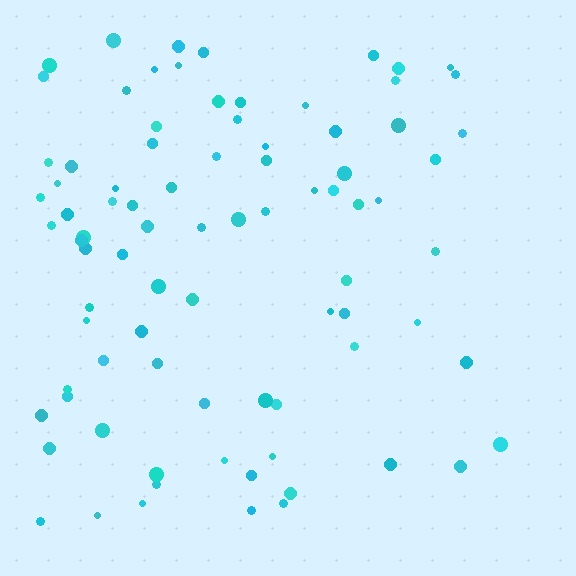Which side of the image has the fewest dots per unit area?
The right.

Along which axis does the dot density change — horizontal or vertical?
Horizontal.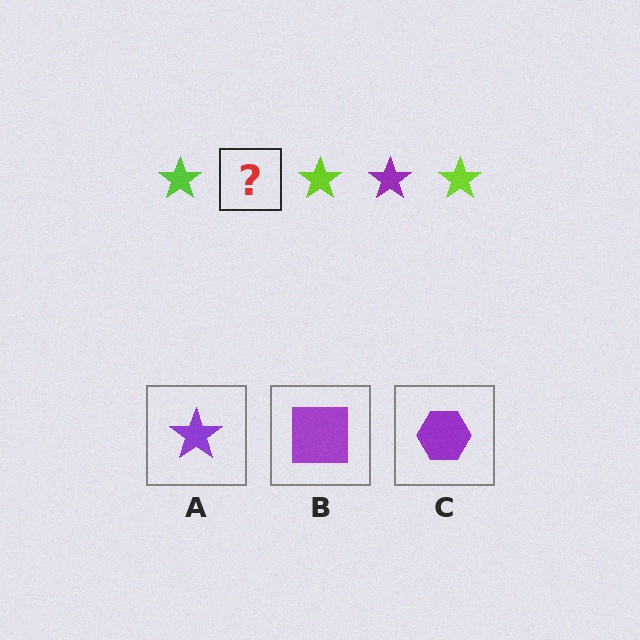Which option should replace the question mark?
Option A.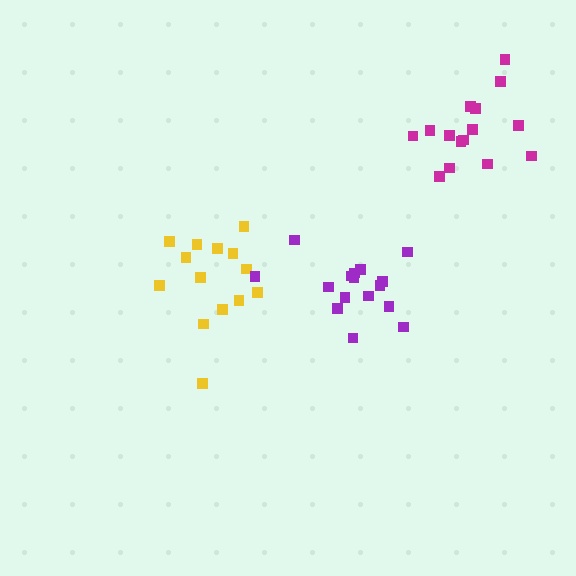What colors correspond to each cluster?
The clusters are colored: yellow, magenta, purple.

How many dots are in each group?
Group 1: 14 dots, Group 2: 15 dots, Group 3: 16 dots (45 total).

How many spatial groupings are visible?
There are 3 spatial groupings.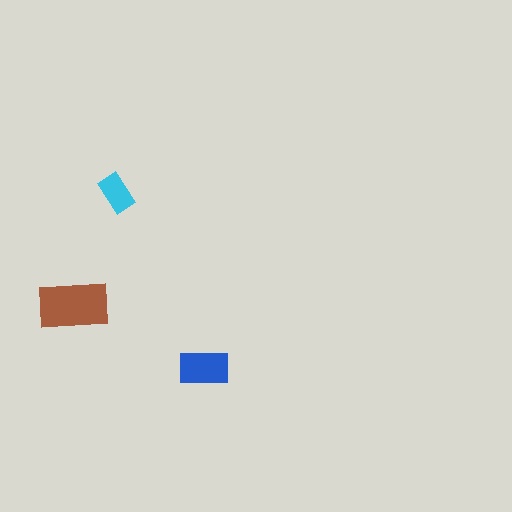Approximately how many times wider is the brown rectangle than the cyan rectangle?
About 2 times wider.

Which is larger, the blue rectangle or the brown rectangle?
The brown one.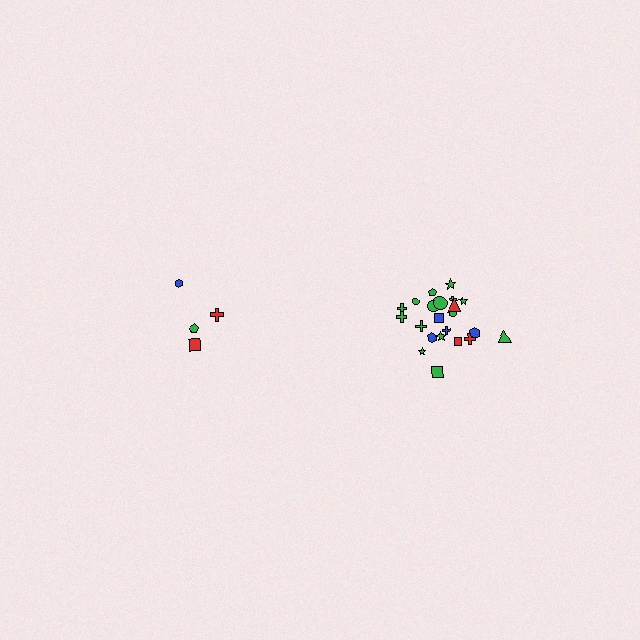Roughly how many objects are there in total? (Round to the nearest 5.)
Roughly 25 objects in total.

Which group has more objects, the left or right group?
The right group.